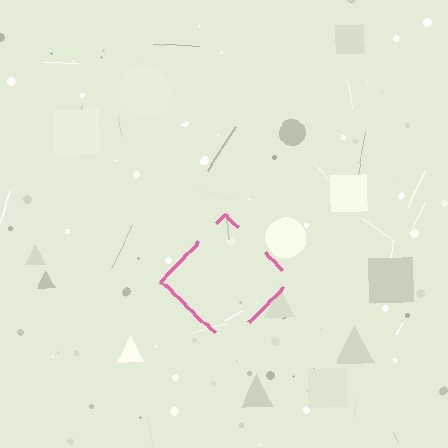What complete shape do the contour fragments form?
The contour fragments form a diamond.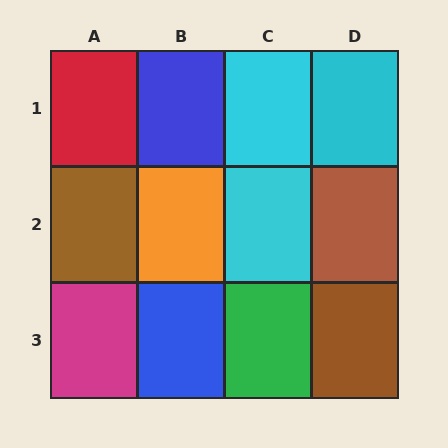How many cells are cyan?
3 cells are cyan.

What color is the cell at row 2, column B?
Orange.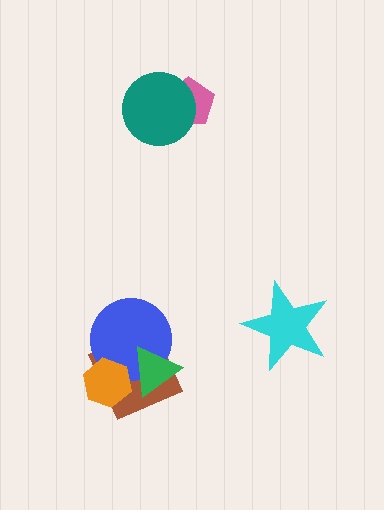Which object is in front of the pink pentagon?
The teal circle is in front of the pink pentagon.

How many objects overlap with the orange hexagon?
3 objects overlap with the orange hexagon.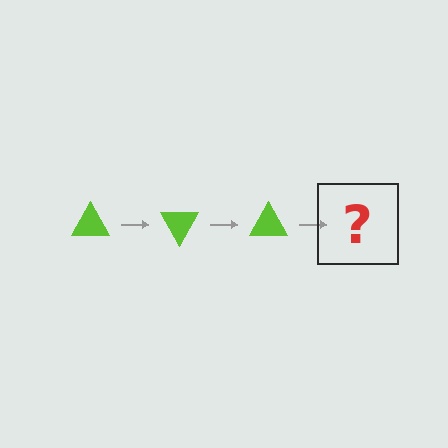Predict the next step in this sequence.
The next step is a lime triangle rotated 180 degrees.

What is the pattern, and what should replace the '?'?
The pattern is that the triangle rotates 60 degrees each step. The '?' should be a lime triangle rotated 180 degrees.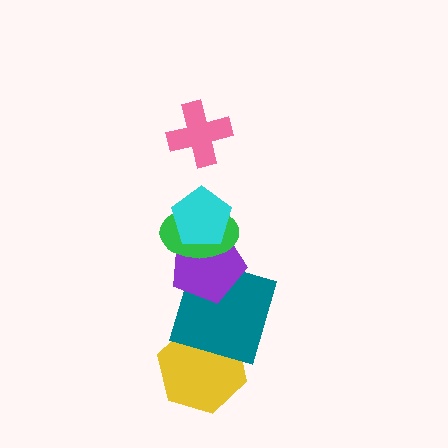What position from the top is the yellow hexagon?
The yellow hexagon is 6th from the top.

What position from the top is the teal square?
The teal square is 5th from the top.